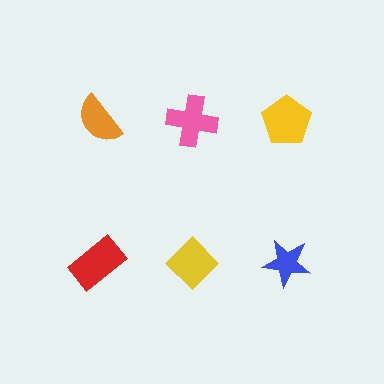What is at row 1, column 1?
An orange semicircle.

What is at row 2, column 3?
A blue star.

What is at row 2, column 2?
A yellow diamond.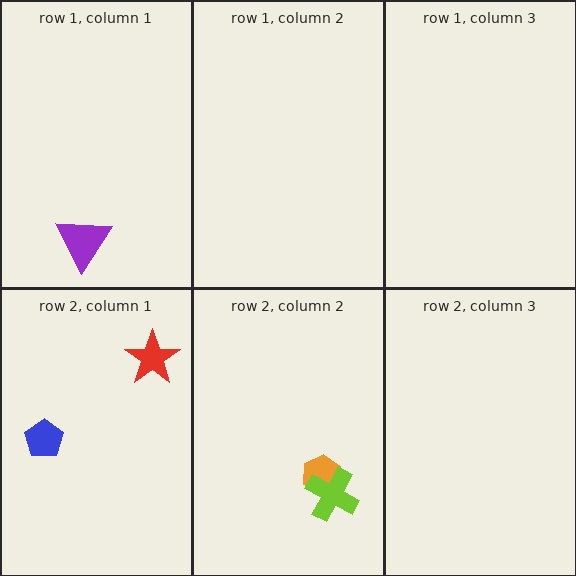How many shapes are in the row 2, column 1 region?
2.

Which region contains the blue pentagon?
The row 2, column 1 region.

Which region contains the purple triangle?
The row 1, column 1 region.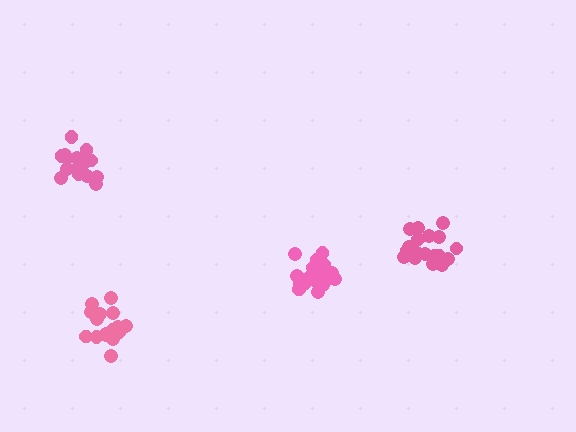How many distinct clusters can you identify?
There are 4 distinct clusters.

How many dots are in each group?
Group 1: 19 dots, Group 2: 21 dots, Group 3: 17 dots, Group 4: 16 dots (73 total).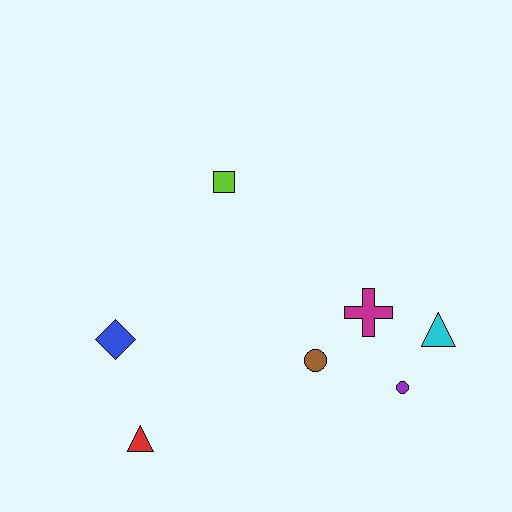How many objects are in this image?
There are 7 objects.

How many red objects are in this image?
There is 1 red object.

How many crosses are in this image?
There is 1 cross.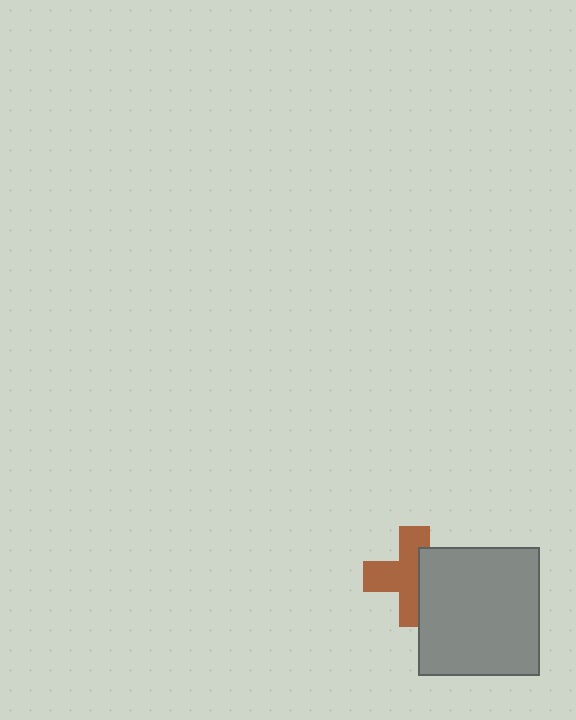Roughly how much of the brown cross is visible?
About half of it is visible (roughly 61%).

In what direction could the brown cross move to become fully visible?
The brown cross could move left. That would shift it out from behind the gray rectangle entirely.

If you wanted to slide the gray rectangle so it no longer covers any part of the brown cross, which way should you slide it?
Slide it right — that is the most direct way to separate the two shapes.